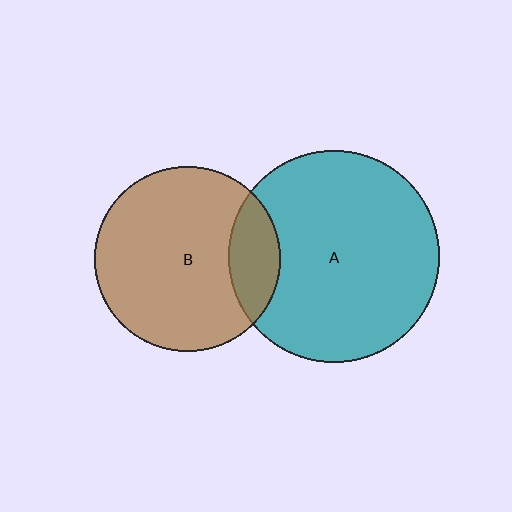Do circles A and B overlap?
Yes.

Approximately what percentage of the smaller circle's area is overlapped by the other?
Approximately 20%.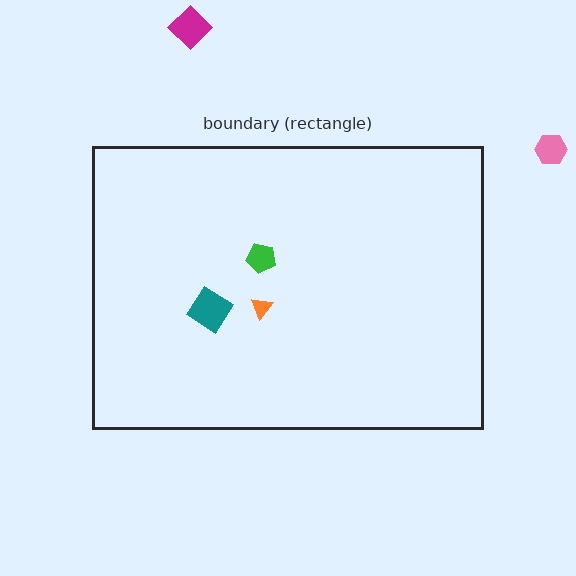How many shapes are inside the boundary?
3 inside, 2 outside.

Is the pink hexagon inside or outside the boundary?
Outside.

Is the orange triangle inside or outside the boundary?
Inside.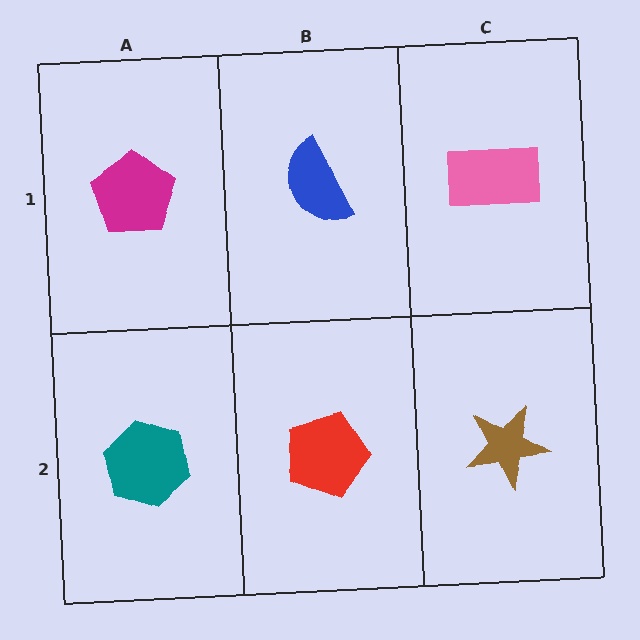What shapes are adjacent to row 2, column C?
A pink rectangle (row 1, column C), a red pentagon (row 2, column B).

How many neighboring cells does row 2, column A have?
2.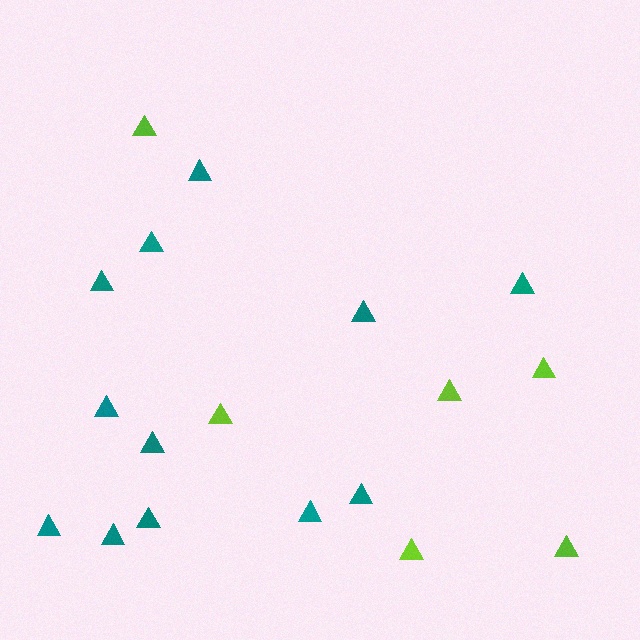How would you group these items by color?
There are 2 groups: one group of lime triangles (6) and one group of teal triangles (12).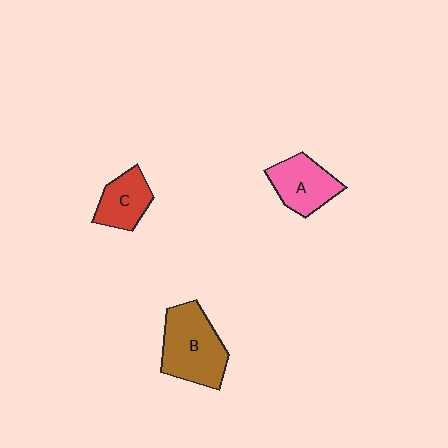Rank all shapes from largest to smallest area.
From largest to smallest: B (brown), A (pink), C (red).